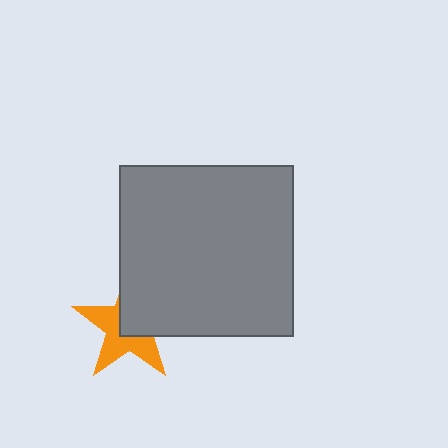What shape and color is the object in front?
The object in front is a gray rectangle.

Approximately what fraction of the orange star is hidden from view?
Roughly 48% of the orange star is hidden behind the gray rectangle.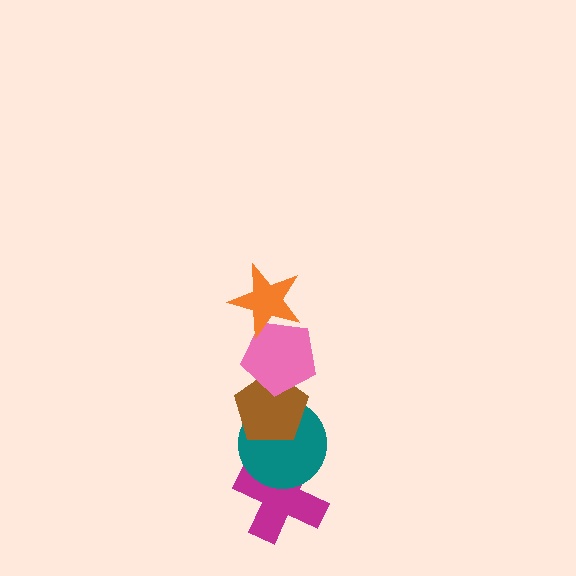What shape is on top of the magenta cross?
The teal circle is on top of the magenta cross.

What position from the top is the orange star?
The orange star is 1st from the top.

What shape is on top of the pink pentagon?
The orange star is on top of the pink pentagon.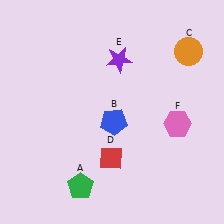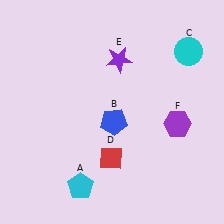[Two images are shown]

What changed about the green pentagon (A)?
In Image 1, A is green. In Image 2, it changed to cyan.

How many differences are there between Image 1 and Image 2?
There are 3 differences between the two images.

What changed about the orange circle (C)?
In Image 1, C is orange. In Image 2, it changed to cyan.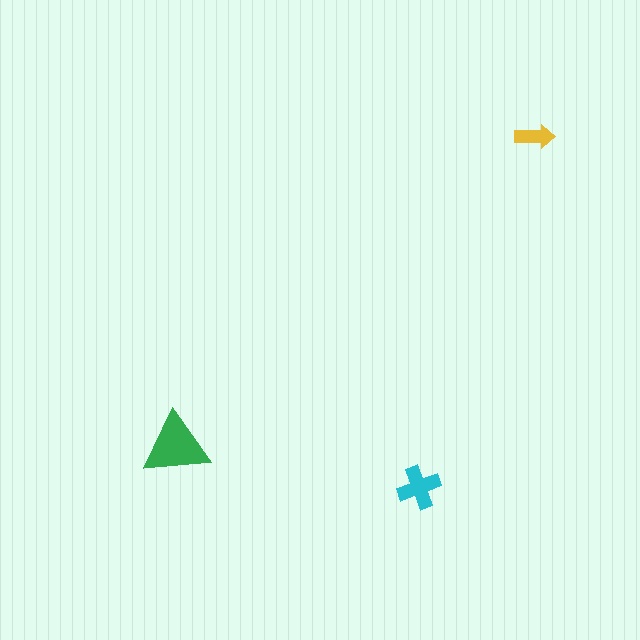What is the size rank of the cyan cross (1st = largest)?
2nd.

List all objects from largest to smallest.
The green triangle, the cyan cross, the yellow arrow.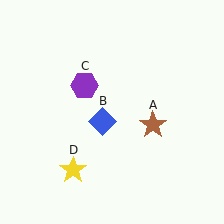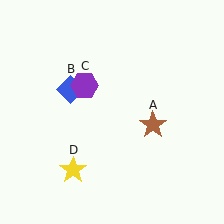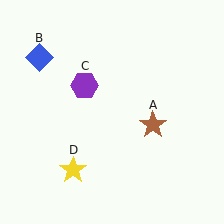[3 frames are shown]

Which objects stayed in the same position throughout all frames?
Brown star (object A) and purple hexagon (object C) and yellow star (object D) remained stationary.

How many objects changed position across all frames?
1 object changed position: blue diamond (object B).